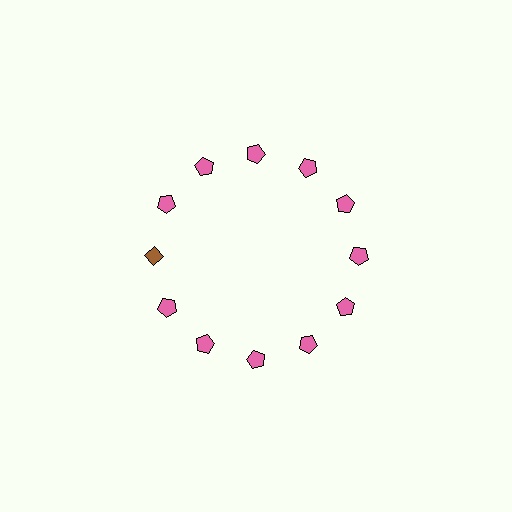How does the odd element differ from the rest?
It differs in both color (brown instead of pink) and shape (diamond instead of pentagon).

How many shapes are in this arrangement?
There are 12 shapes arranged in a ring pattern.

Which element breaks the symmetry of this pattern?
The brown diamond at roughly the 9 o'clock position breaks the symmetry. All other shapes are pink pentagons.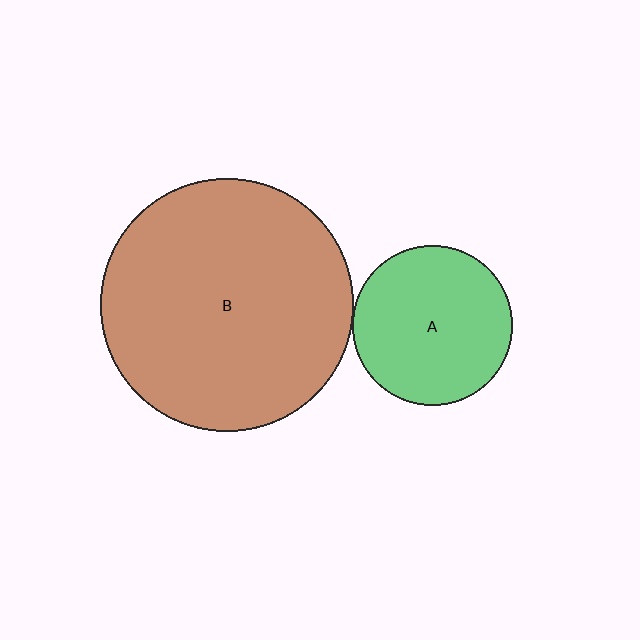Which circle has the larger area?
Circle B (brown).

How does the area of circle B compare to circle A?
Approximately 2.5 times.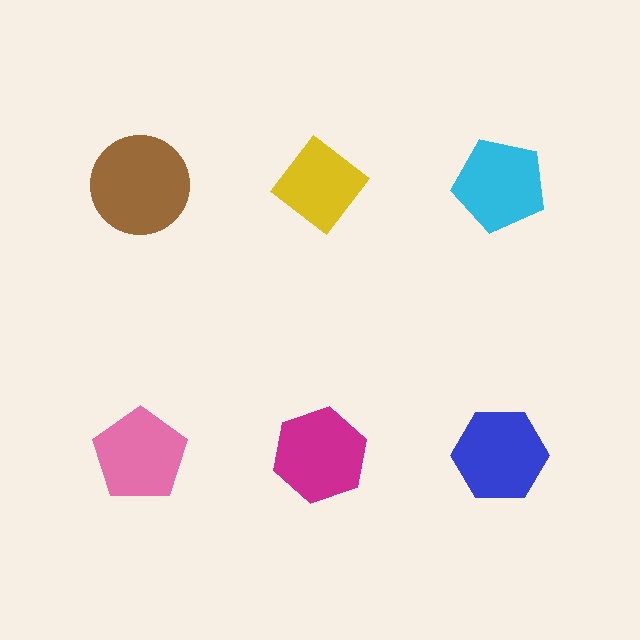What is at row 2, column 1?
A pink pentagon.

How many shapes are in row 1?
3 shapes.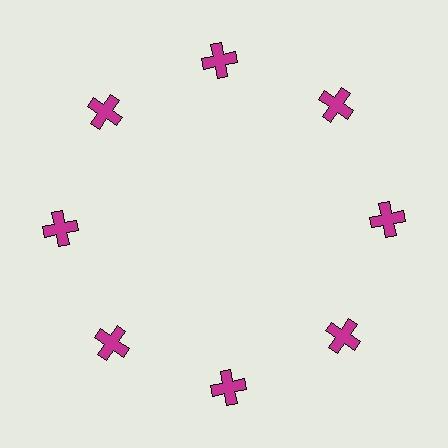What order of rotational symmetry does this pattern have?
This pattern has 8-fold rotational symmetry.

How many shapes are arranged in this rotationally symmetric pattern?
There are 8 shapes, arranged in 8 groups of 1.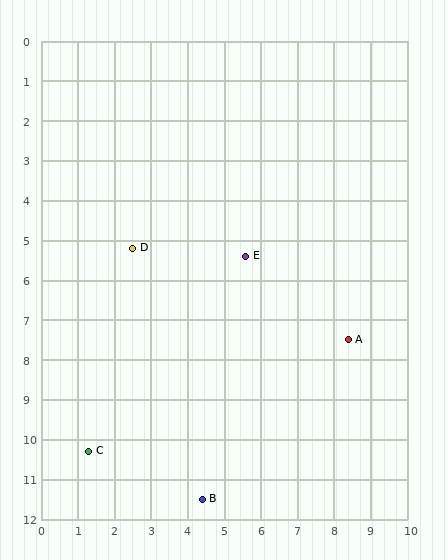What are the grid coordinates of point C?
Point C is at approximately (1.3, 10.3).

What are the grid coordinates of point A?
Point A is at approximately (8.4, 7.5).